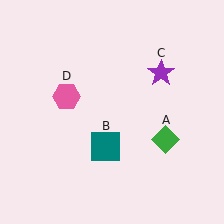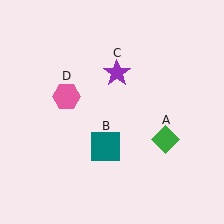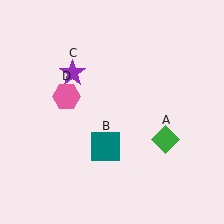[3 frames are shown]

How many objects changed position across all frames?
1 object changed position: purple star (object C).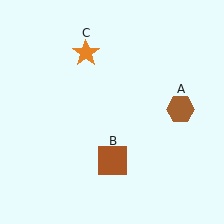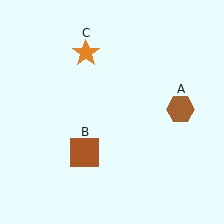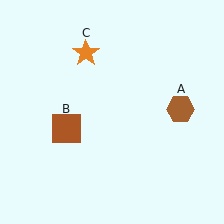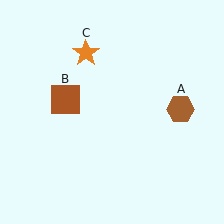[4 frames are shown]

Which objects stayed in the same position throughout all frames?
Brown hexagon (object A) and orange star (object C) remained stationary.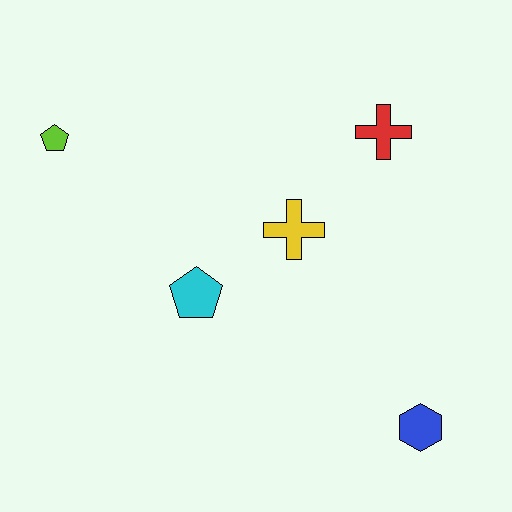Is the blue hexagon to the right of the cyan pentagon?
Yes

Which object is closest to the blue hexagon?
The yellow cross is closest to the blue hexagon.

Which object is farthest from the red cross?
The lime pentagon is farthest from the red cross.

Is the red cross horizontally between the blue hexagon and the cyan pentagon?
Yes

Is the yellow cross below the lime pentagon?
Yes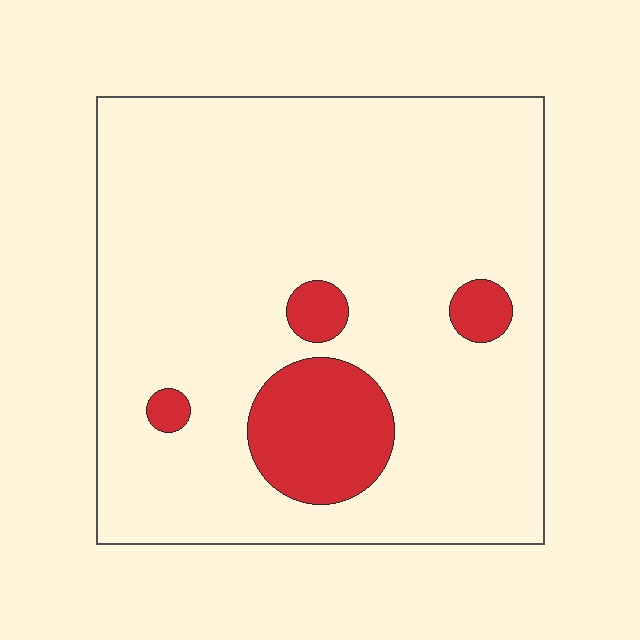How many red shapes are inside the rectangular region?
4.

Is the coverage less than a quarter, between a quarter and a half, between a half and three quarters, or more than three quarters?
Less than a quarter.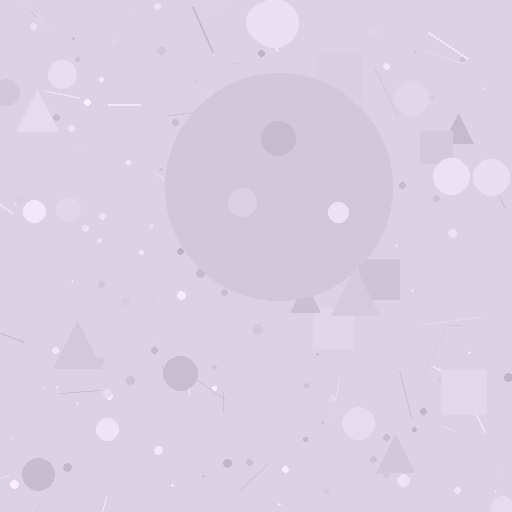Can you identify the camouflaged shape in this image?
The camouflaged shape is a circle.